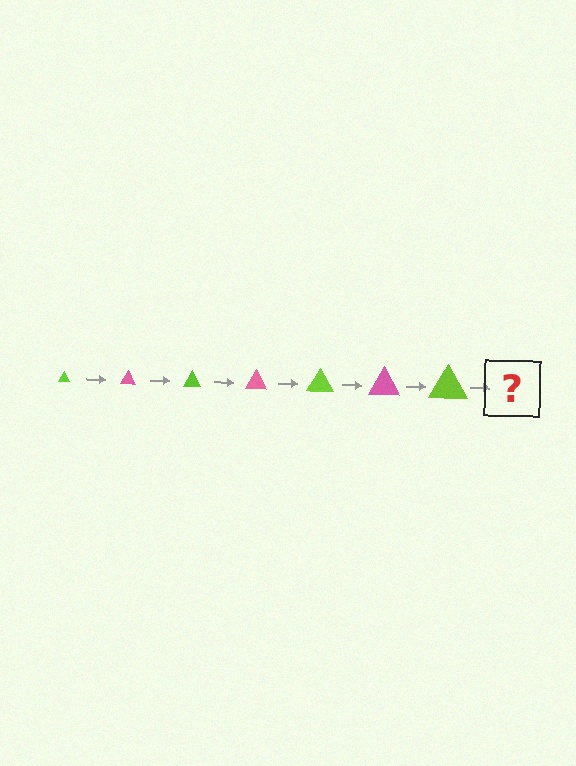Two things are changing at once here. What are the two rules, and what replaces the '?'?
The two rules are that the triangle grows larger each step and the color cycles through lime and pink. The '?' should be a pink triangle, larger than the previous one.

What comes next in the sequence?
The next element should be a pink triangle, larger than the previous one.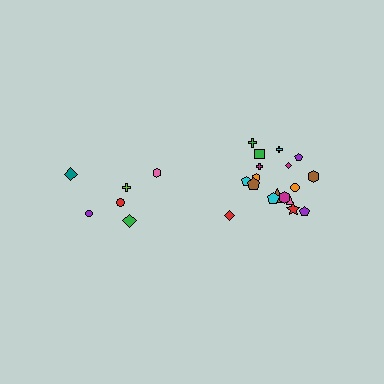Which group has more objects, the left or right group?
The right group.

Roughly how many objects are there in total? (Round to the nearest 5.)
Roughly 25 objects in total.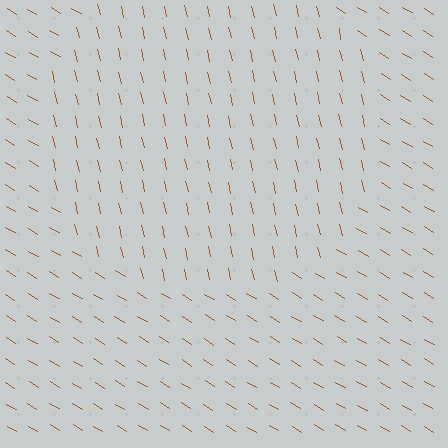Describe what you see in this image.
The image is filled with small brown line segments. A circle region in the image has lines oriented differently from the surrounding lines, creating a visible texture boundary.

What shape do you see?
I see a circle.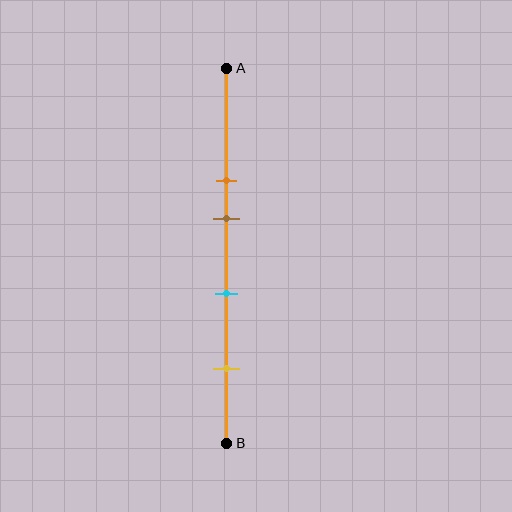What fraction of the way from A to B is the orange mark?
The orange mark is approximately 30% (0.3) of the way from A to B.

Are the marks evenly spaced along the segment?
No, the marks are not evenly spaced.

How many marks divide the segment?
There are 4 marks dividing the segment.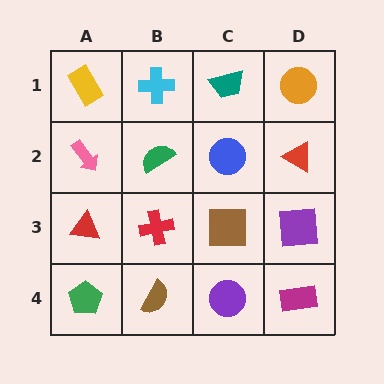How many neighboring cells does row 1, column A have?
2.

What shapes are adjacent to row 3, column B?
A green semicircle (row 2, column B), a brown semicircle (row 4, column B), a red triangle (row 3, column A), a brown square (row 3, column C).